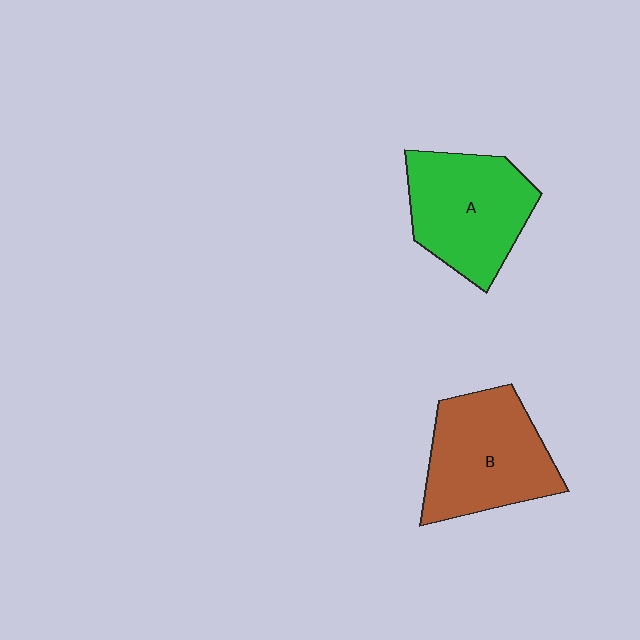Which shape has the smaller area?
Shape A (green).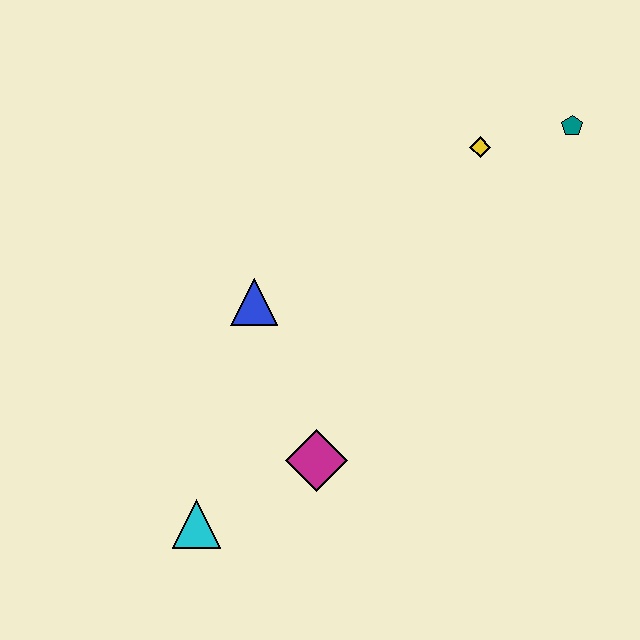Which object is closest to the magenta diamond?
The cyan triangle is closest to the magenta diamond.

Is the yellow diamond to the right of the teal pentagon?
No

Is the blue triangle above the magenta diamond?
Yes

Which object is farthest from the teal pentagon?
The cyan triangle is farthest from the teal pentagon.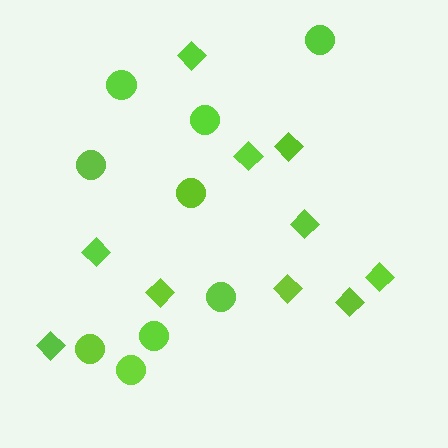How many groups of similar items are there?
There are 2 groups: one group of circles (9) and one group of diamonds (10).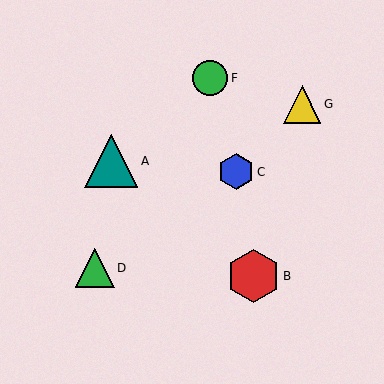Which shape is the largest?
The teal triangle (labeled A) is the largest.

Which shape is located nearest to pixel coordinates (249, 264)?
The red hexagon (labeled B) at (254, 276) is nearest to that location.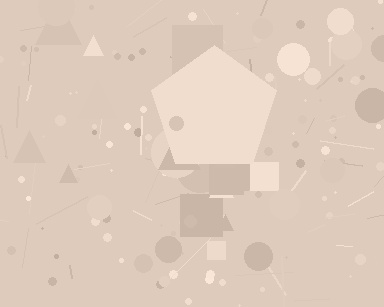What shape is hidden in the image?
A pentagon is hidden in the image.